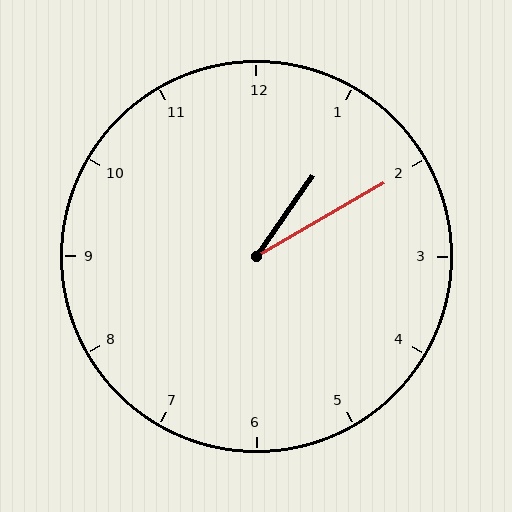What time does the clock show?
1:10.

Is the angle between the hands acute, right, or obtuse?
It is acute.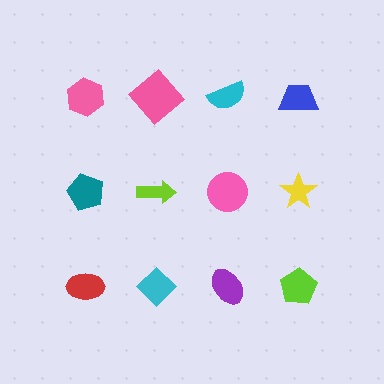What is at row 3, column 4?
A lime pentagon.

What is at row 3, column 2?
A cyan diamond.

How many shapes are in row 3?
4 shapes.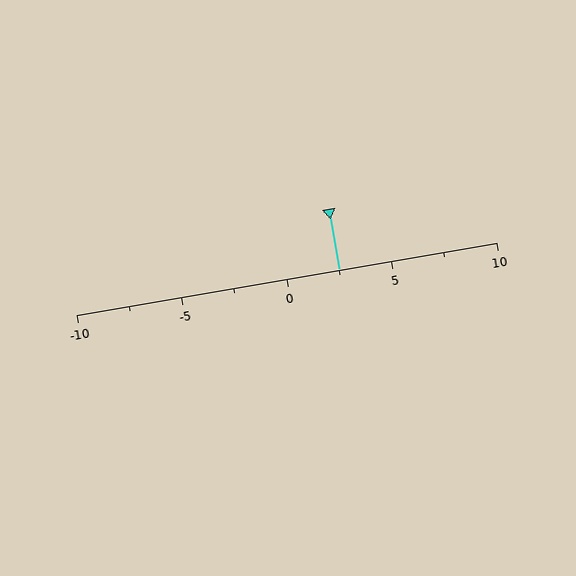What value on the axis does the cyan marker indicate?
The marker indicates approximately 2.5.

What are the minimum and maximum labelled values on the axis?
The axis runs from -10 to 10.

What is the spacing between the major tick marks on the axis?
The major ticks are spaced 5 apart.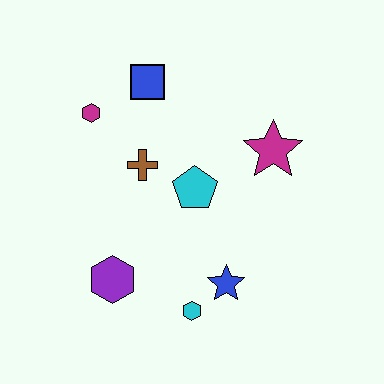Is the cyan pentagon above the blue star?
Yes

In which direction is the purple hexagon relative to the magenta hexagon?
The purple hexagon is below the magenta hexagon.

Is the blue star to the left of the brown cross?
No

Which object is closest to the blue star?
The cyan hexagon is closest to the blue star.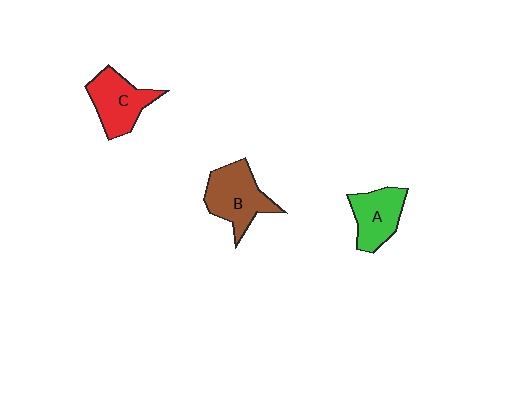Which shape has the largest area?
Shape B (brown).